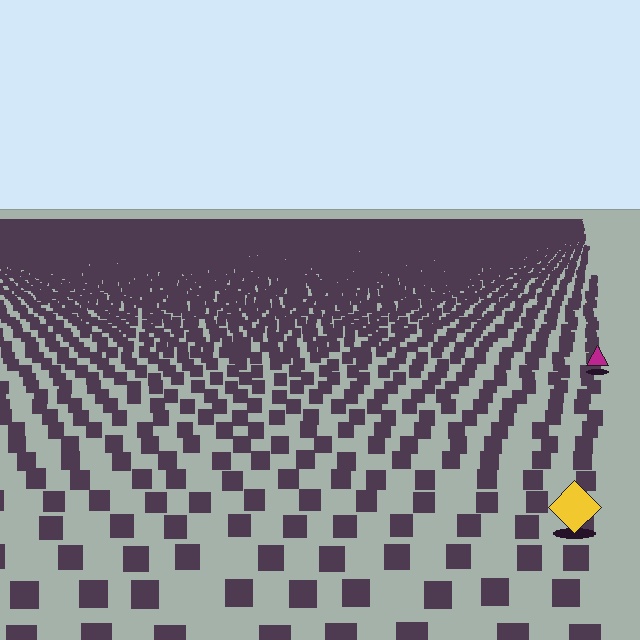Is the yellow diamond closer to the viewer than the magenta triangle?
Yes. The yellow diamond is closer — you can tell from the texture gradient: the ground texture is coarser near it.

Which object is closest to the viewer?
The yellow diamond is closest. The texture marks near it are larger and more spread out.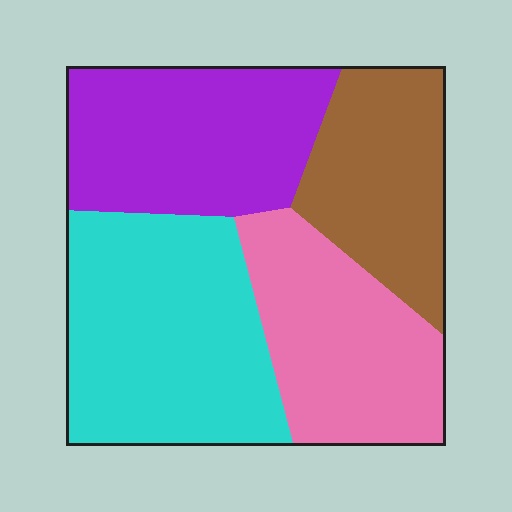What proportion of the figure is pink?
Pink covers roughly 25% of the figure.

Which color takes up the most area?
Cyan, at roughly 30%.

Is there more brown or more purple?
Purple.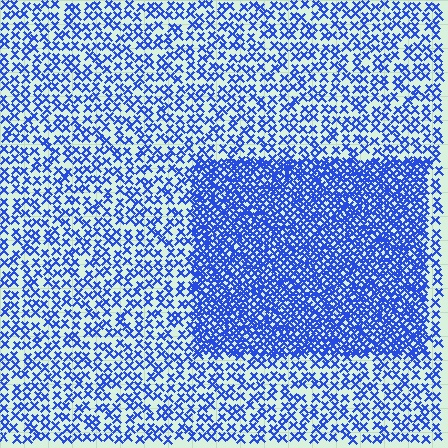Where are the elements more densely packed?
The elements are more densely packed inside the rectangle boundary.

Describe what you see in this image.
The image contains small blue elements arranged at two different densities. A rectangle-shaped region is visible where the elements are more densely packed than the surrounding area.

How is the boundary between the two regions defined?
The boundary is defined by a change in element density (approximately 2.4x ratio). All elements are the same color, size, and shape.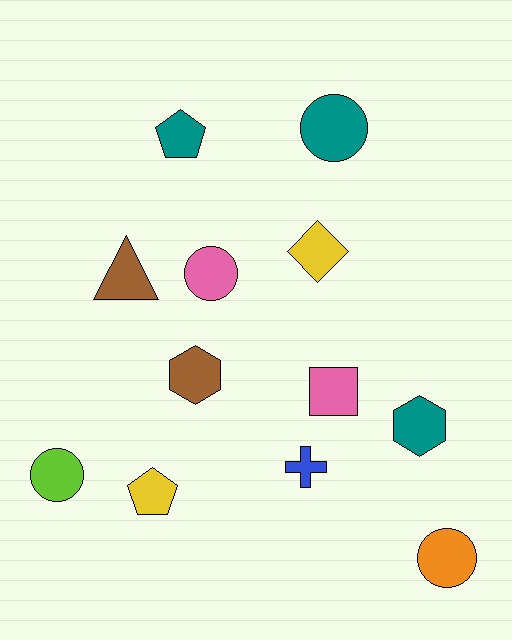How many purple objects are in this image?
There are no purple objects.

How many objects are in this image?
There are 12 objects.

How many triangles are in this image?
There is 1 triangle.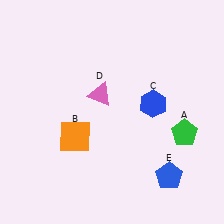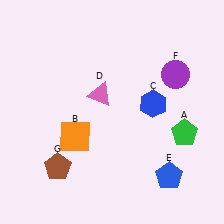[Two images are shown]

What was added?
A purple circle (F), a brown pentagon (G) were added in Image 2.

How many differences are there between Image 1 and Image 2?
There are 2 differences between the two images.